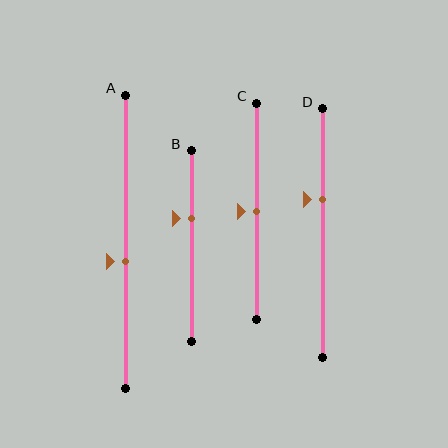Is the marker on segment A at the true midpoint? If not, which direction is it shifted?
No, the marker on segment A is shifted downward by about 7% of the segment length.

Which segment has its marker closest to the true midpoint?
Segment C has its marker closest to the true midpoint.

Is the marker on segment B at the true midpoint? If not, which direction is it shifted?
No, the marker on segment B is shifted upward by about 14% of the segment length.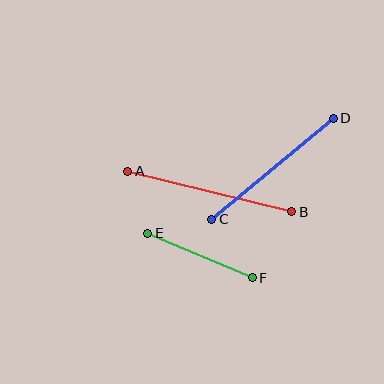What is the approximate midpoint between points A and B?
The midpoint is at approximately (210, 192) pixels.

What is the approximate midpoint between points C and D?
The midpoint is at approximately (273, 169) pixels.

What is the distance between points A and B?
The distance is approximately 169 pixels.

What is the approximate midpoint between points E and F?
The midpoint is at approximately (200, 256) pixels.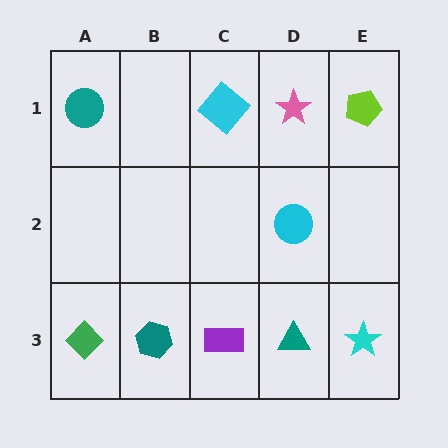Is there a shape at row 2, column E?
No, that cell is empty.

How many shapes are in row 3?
5 shapes.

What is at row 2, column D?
A cyan circle.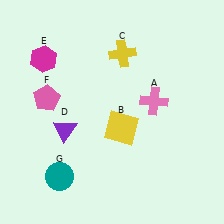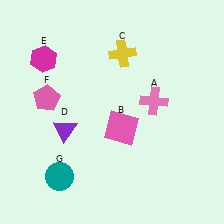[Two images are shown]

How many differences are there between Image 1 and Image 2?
There is 1 difference between the two images.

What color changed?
The square (B) changed from yellow in Image 1 to pink in Image 2.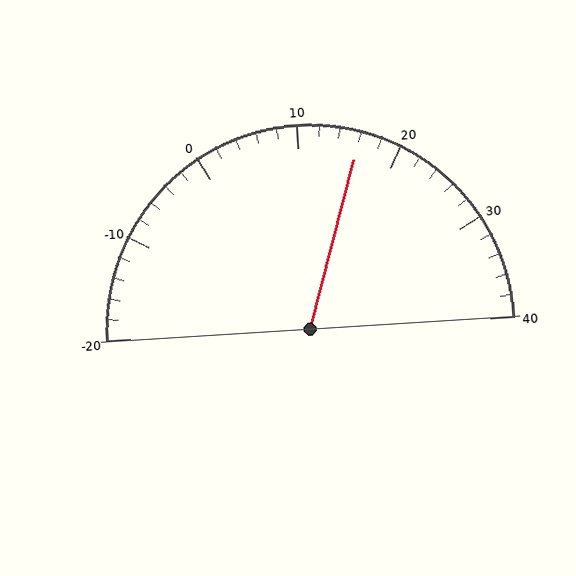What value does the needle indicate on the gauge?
The needle indicates approximately 16.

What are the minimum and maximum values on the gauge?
The gauge ranges from -20 to 40.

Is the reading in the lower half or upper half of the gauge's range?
The reading is in the upper half of the range (-20 to 40).